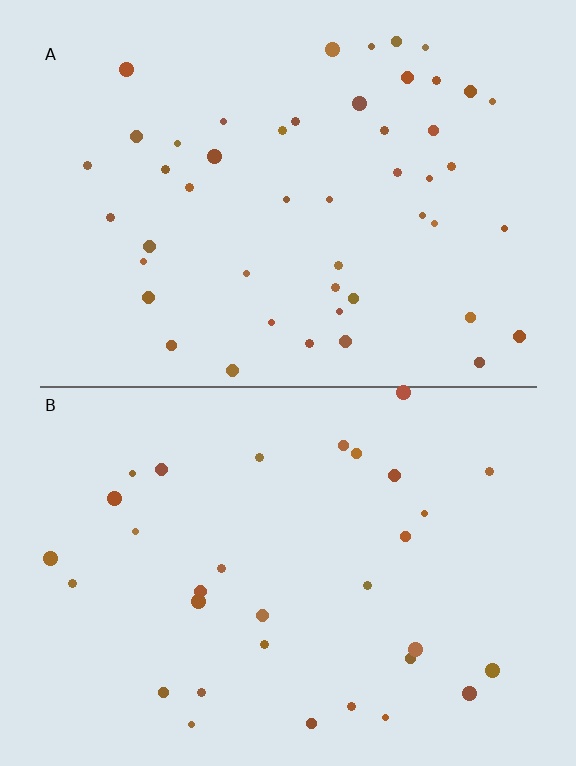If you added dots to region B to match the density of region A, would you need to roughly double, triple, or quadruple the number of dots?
Approximately double.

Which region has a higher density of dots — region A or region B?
A (the top).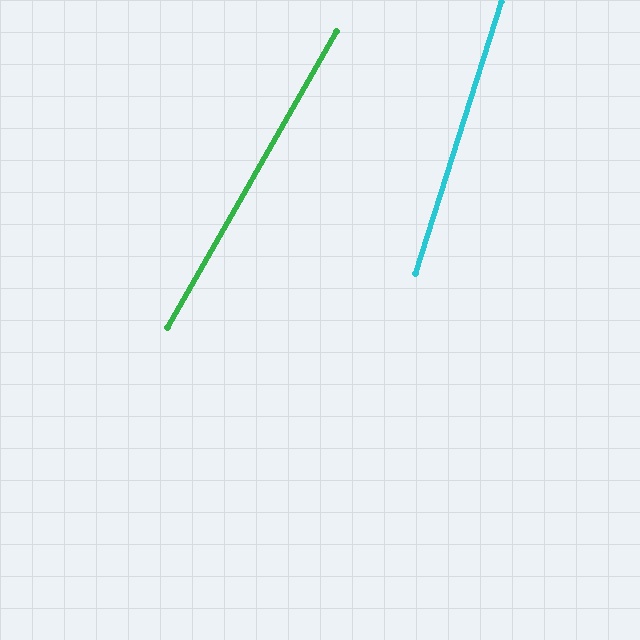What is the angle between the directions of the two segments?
Approximately 12 degrees.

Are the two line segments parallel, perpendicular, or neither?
Neither parallel nor perpendicular — they differ by about 12°.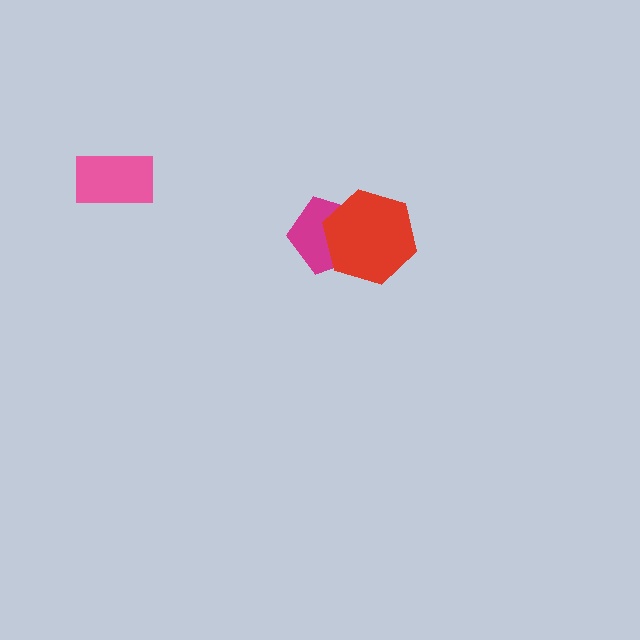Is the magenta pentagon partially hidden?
Yes, it is partially covered by another shape.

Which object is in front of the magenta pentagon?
The red hexagon is in front of the magenta pentagon.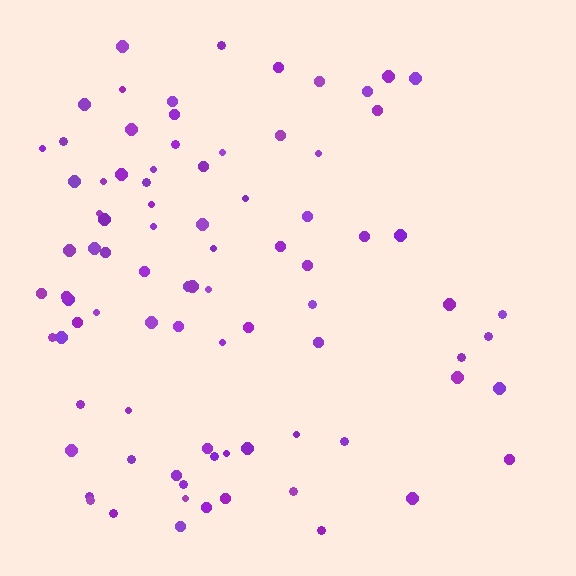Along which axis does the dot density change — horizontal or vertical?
Horizontal.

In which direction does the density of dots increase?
From right to left, with the left side densest.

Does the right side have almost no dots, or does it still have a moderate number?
Still a moderate number, just noticeably fewer than the left.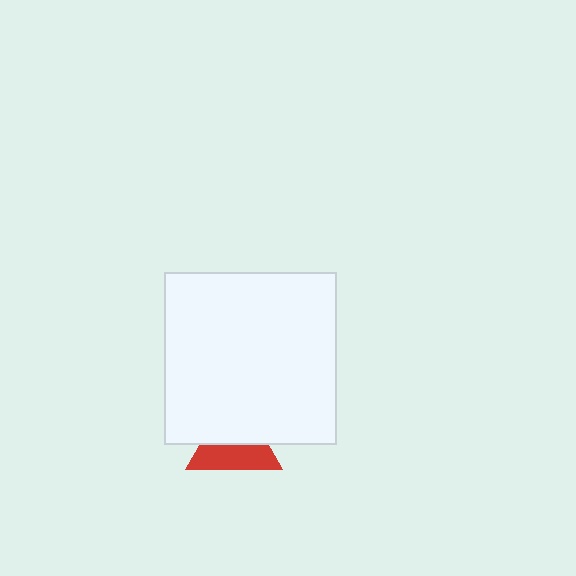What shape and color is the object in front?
The object in front is a white square.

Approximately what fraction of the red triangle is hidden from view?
Roughly 51% of the red triangle is hidden behind the white square.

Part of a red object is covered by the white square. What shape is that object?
It is a triangle.